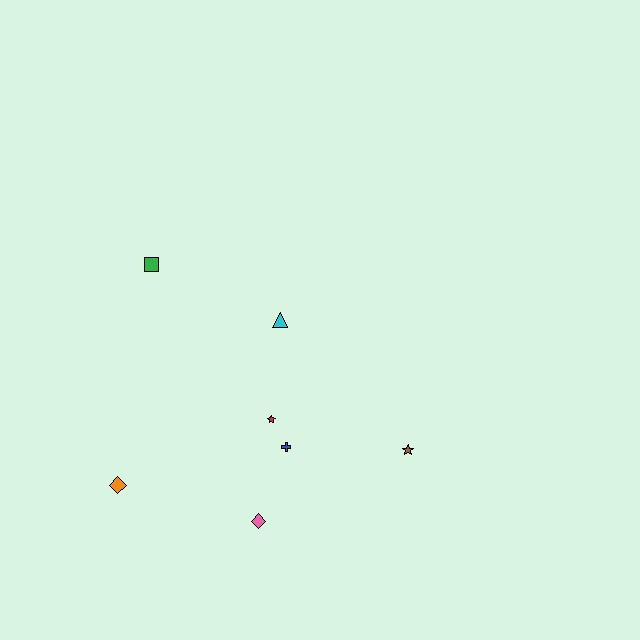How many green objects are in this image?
There is 1 green object.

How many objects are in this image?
There are 7 objects.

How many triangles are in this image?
There is 1 triangle.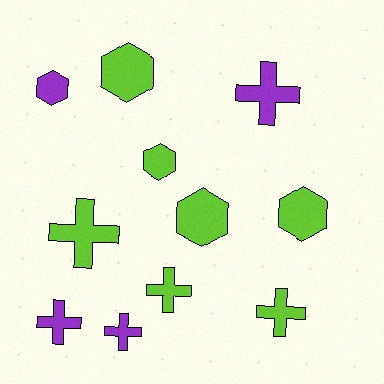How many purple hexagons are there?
There is 1 purple hexagon.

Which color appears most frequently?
Lime, with 7 objects.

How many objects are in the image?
There are 11 objects.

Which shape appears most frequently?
Cross, with 6 objects.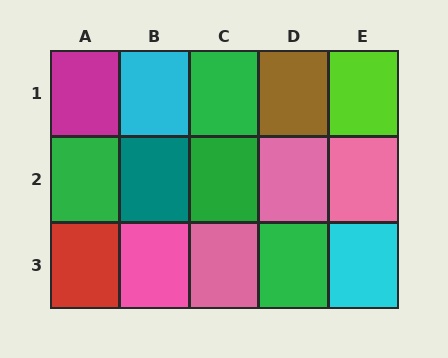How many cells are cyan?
2 cells are cyan.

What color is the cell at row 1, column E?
Lime.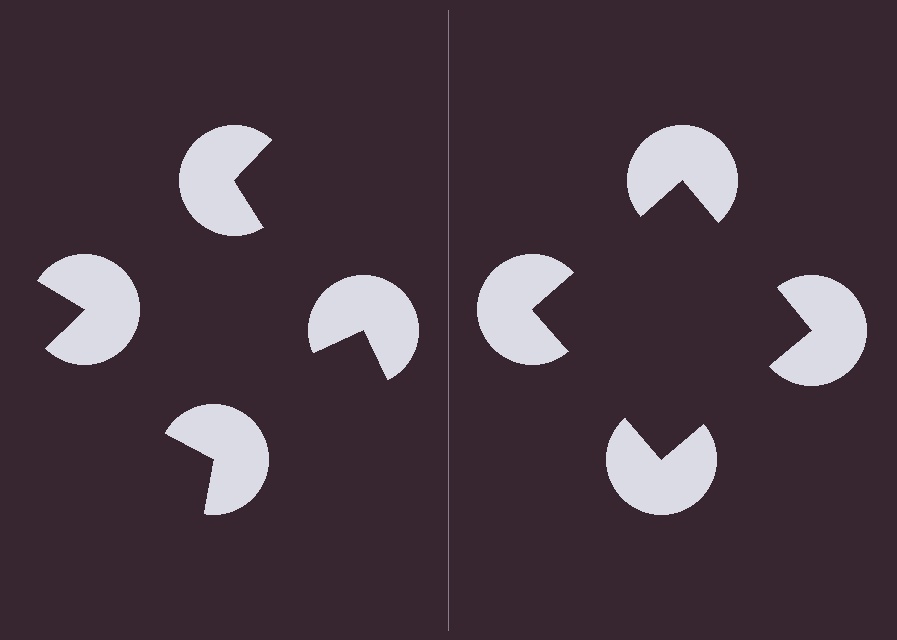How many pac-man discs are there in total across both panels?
8 — 4 on each side.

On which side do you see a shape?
An illusory square appears on the right side. On the left side the wedge cuts are rotated, so no coherent shape forms.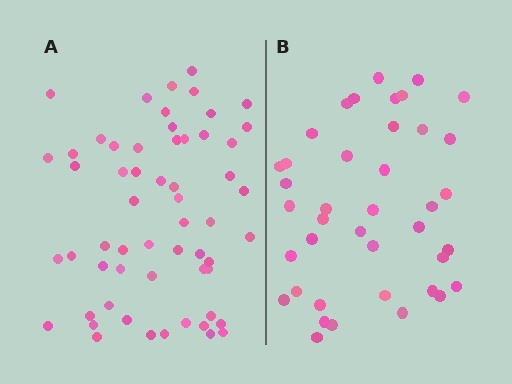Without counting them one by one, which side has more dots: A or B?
Region A (the left region) has more dots.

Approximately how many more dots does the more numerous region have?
Region A has approximately 20 more dots than region B.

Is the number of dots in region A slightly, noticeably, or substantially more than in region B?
Region A has substantially more. The ratio is roughly 1.4 to 1.